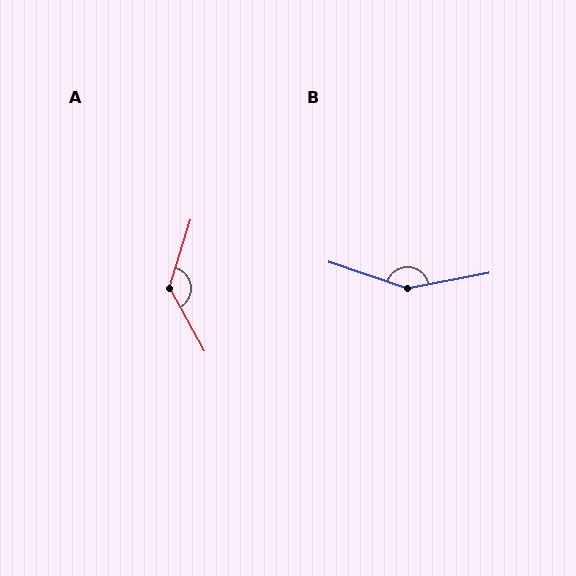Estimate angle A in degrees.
Approximately 134 degrees.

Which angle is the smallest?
A, at approximately 134 degrees.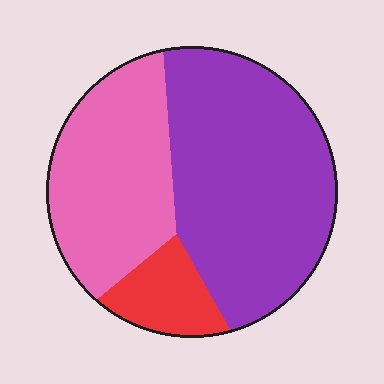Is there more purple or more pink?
Purple.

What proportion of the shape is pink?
Pink takes up between a quarter and a half of the shape.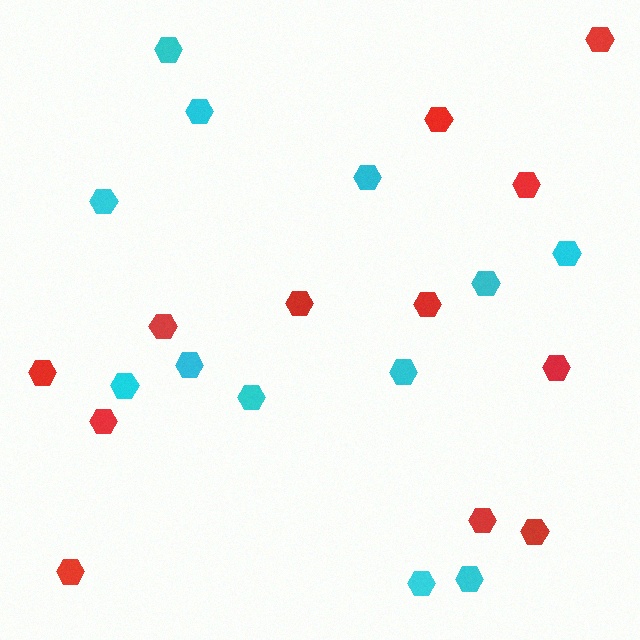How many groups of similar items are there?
There are 2 groups: one group of red hexagons (12) and one group of cyan hexagons (12).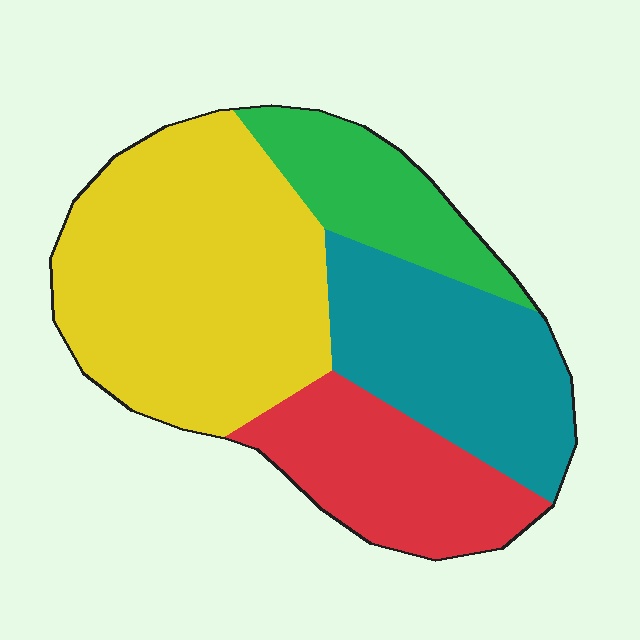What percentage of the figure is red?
Red takes up about one fifth (1/5) of the figure.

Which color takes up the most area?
Yellow, at roughly 40%.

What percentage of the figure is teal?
Teal covers 24% of the figure.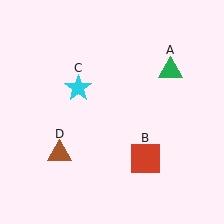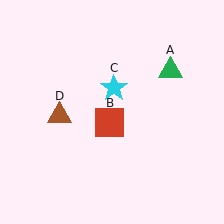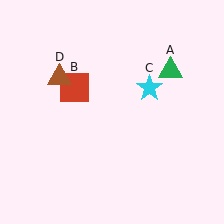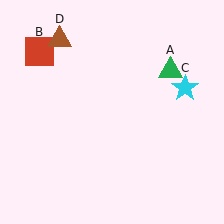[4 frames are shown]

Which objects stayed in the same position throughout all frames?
Green triangle (object A) remained stationary.